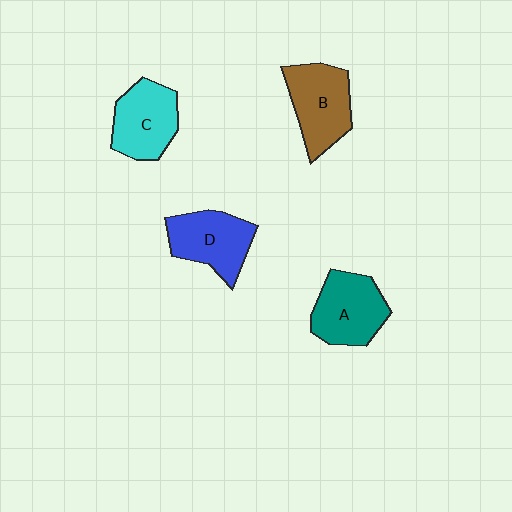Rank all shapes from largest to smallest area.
From largest to smallest: B (brown), A (teal), D (blue), C (cyan).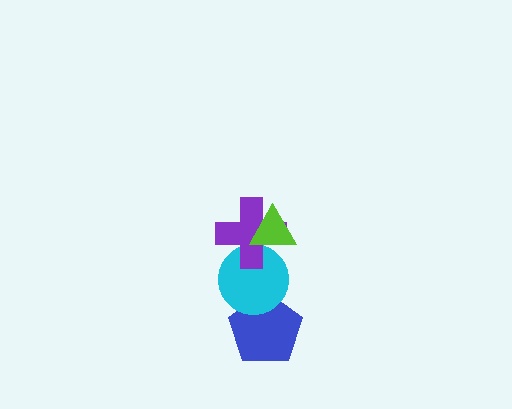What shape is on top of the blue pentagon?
The cyan circle is on top of the blue pentagon.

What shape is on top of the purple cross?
The lime triangle is on top of the purple cross.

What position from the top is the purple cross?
The purple cross is 2nd from the top.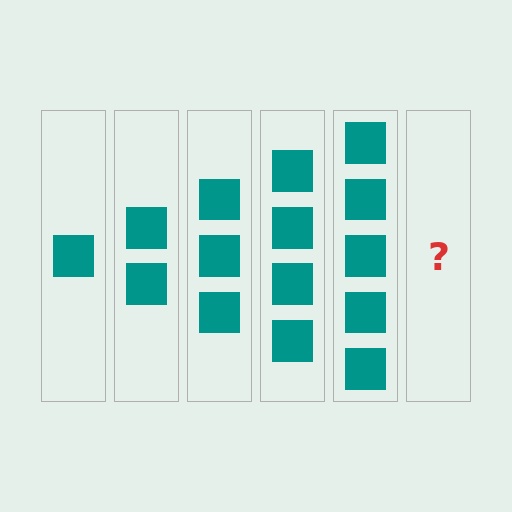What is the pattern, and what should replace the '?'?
The pattern is that each step adds one more square. The '?' should be 6 squares.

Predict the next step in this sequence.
The next step is 6 squares.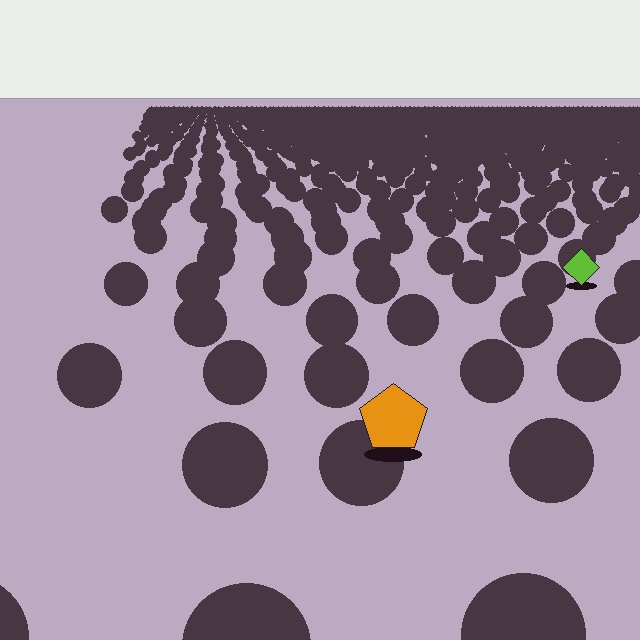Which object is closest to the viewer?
The orange pentagon is closest. The texture marks near it are larger and more spread out.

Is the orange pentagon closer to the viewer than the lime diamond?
Yes. The orange pentagon is closer — you can tell from the texture gradient: the ground texture is coarser near it.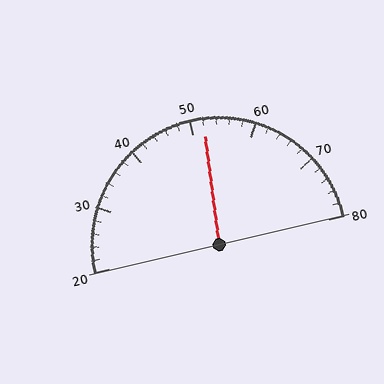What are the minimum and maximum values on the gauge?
The gauge ranges from 20 to 80.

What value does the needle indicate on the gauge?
The needle indicates approximately 52.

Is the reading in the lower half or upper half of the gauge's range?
The reading is in the upper half of the range (20 to 80).